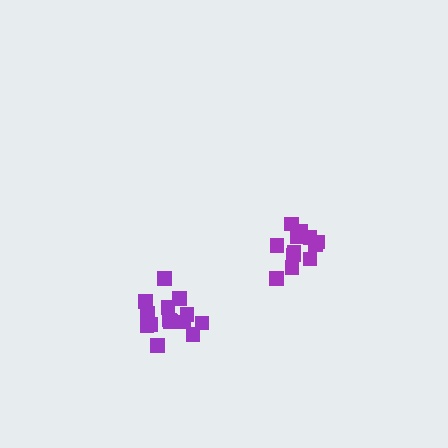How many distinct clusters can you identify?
There are 2 distinct clusters.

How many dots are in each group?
Group 1: 14 dots, Group 2: 13 dots (27 total).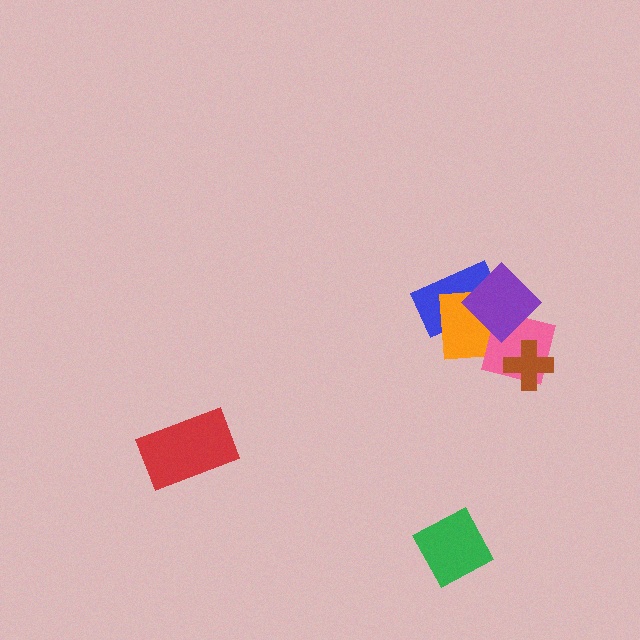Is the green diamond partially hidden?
No, no other shape covers it.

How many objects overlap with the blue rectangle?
2 objects overlap with the blue rectangle.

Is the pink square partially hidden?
Yes, it is partially covered by another shape.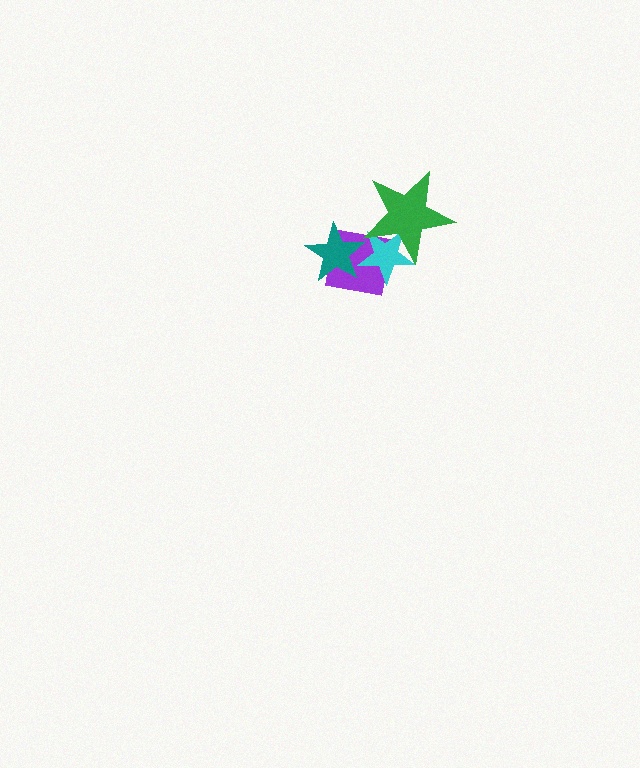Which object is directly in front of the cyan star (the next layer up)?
The green star is directly in front of the cyan star.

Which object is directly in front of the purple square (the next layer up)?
The cyan star is directly in front of the purple square.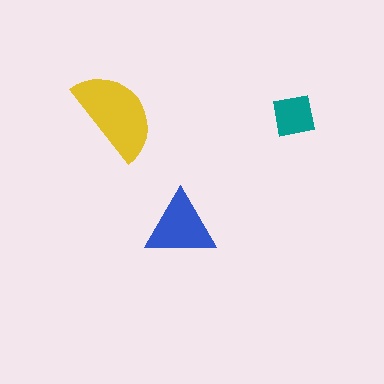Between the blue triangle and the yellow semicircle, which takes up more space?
The yellow semicircle.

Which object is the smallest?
The teal square.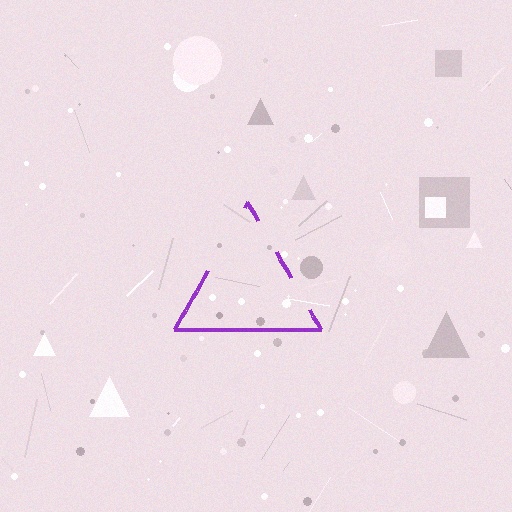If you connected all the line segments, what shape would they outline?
They would outline a triangle.